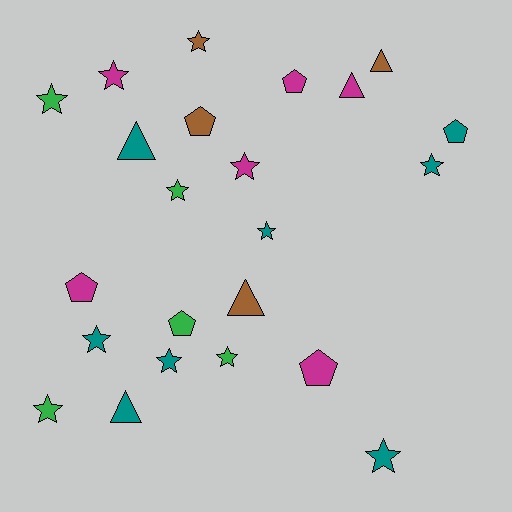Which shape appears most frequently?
Star, with 12 objects.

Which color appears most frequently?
Teal, with 8 objects.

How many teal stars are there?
There are 5 teal stars.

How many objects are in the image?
There are 23 objects.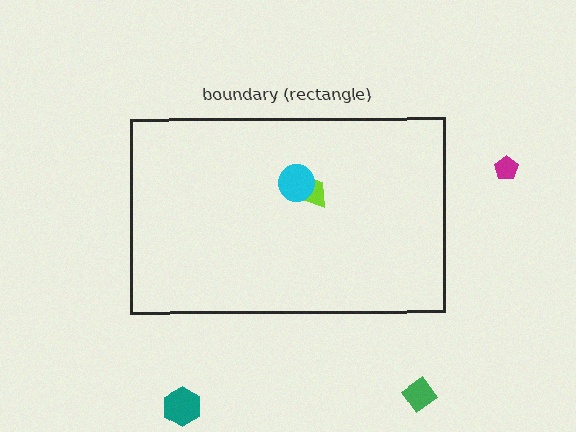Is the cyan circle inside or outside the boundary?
Inside.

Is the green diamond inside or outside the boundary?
Outside.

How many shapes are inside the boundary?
2 inside, 3 outside.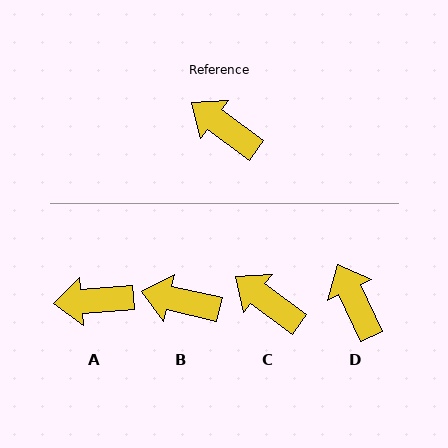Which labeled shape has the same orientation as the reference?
C.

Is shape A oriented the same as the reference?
No, it is off by about 41 degrees.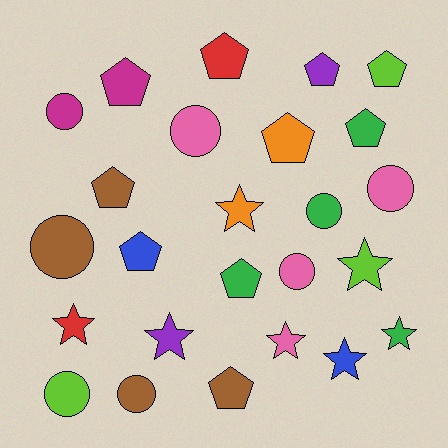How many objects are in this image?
There are 25 objects.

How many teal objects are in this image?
There are no teal objects.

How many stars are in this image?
There are 7 stars.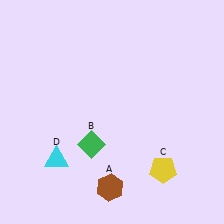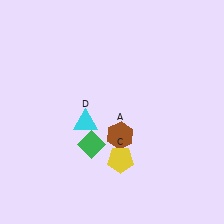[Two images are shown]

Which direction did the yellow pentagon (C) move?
The yellow pentagon (C) moved left.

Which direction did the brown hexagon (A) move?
The brown hexagon (A) moved up.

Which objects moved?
The objects that moved are: the brown hexagon (A), the yellow pentagon (C), the cyan triangle (D).